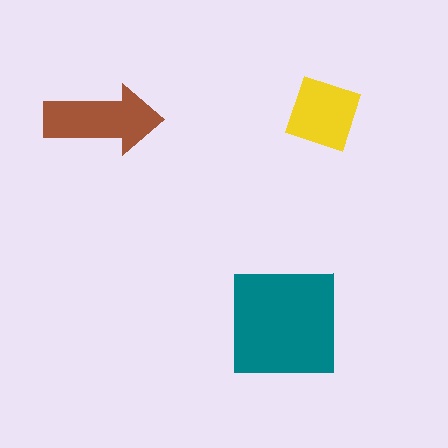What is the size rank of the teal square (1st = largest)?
1st.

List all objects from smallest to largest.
The yellow diamond, the brown arrow, the teal square.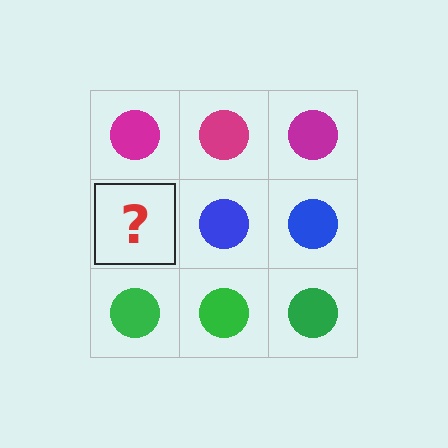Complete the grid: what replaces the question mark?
The question mark should be replaced with a blue circle.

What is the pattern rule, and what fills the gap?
The rule is that each row has a consistent color. The gap should be filled with a blue circle.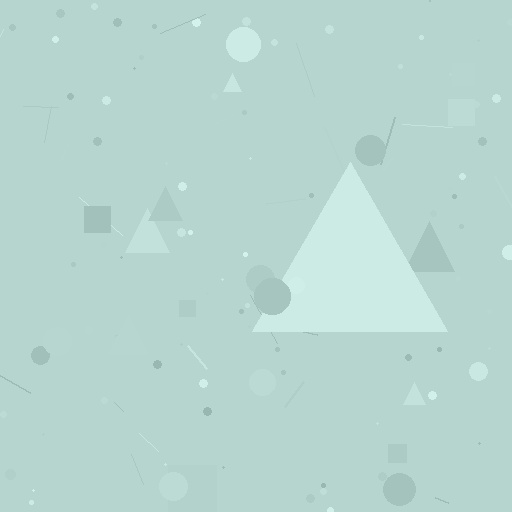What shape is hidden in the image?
A triangle is hidden in the image.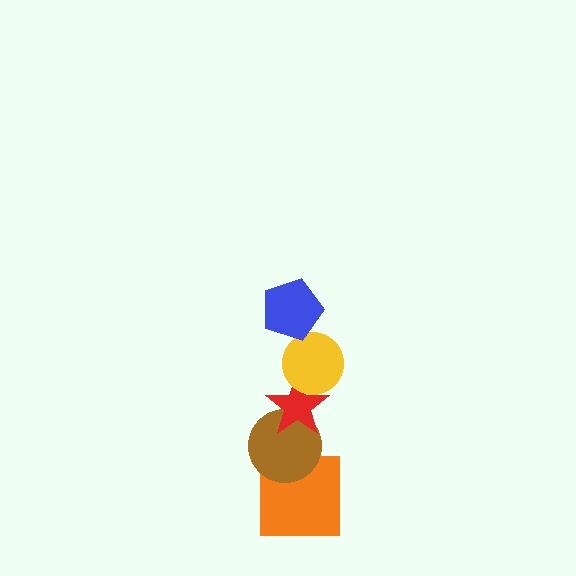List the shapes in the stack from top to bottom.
From top to bottom: the blue pentagon, the yellow circle, the red star, the brown circle, the orange square.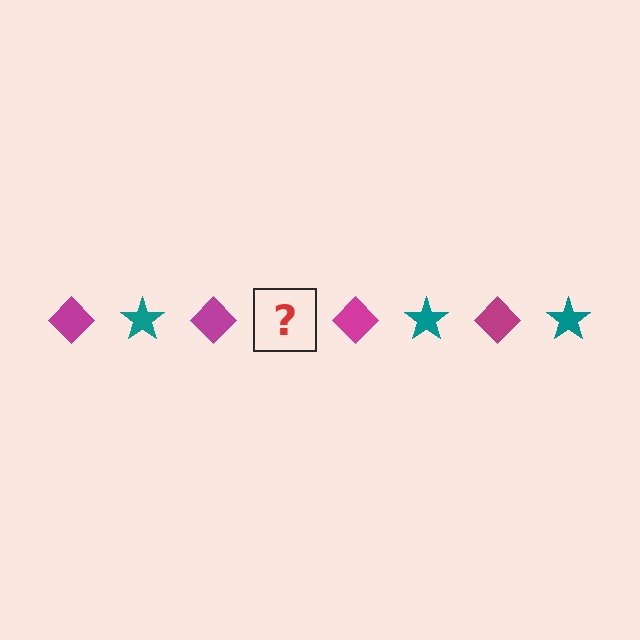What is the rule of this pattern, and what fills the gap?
The rule is that the pattern alternates between magenta diamond and teal star. The gap should be filled with a teal star.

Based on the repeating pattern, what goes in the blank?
The blank should be a teal star.